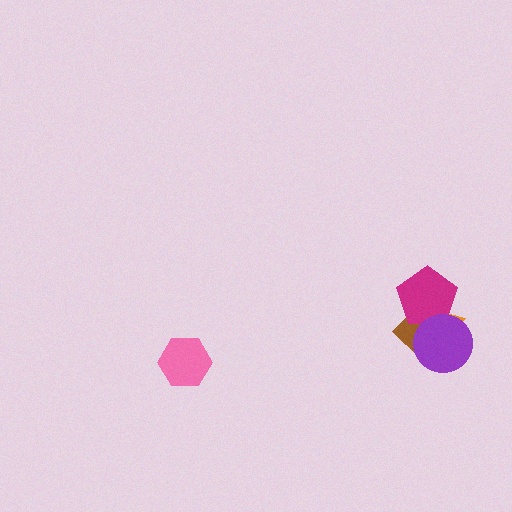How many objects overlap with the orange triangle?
3 objects overlap with the orange triangle.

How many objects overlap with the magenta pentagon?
3 objects overlap with the magenta pentagon.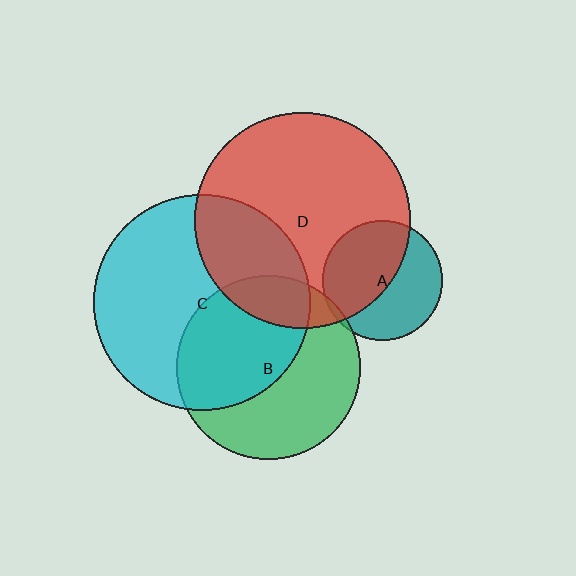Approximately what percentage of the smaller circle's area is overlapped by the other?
Approximately 55%.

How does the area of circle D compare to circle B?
Approximately 1.4 times.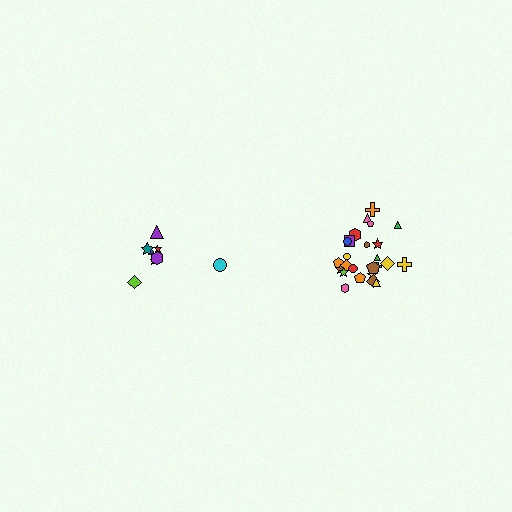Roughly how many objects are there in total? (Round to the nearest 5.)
Roughly 35 objects in total.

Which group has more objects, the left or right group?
The right group.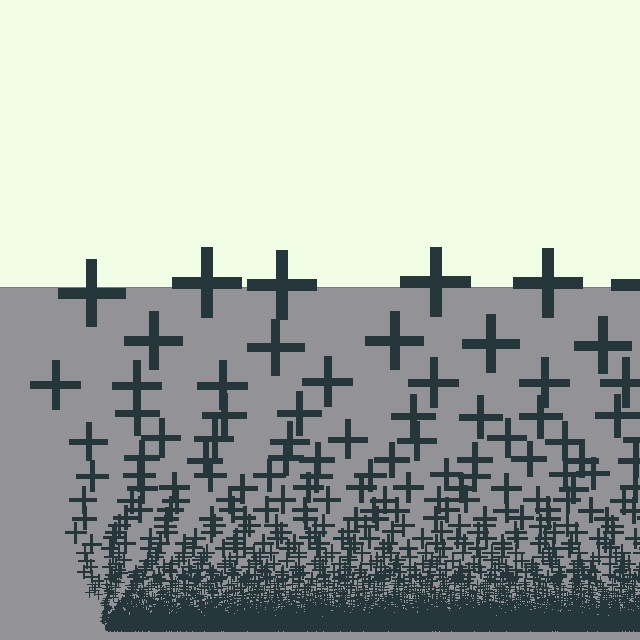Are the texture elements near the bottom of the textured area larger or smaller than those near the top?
Smaller. The gradient is inverted — elements near the bottom are smaller and denser.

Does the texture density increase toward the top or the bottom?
Density increases toward the bottom.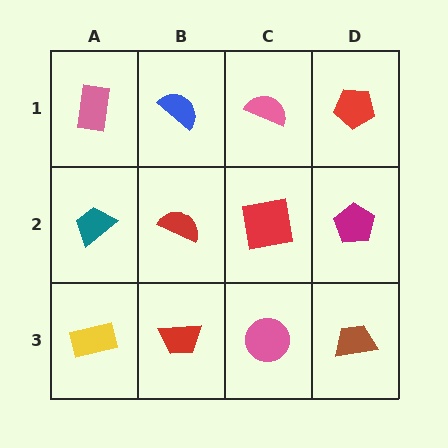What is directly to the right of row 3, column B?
A pink circle.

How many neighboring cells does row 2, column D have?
3.